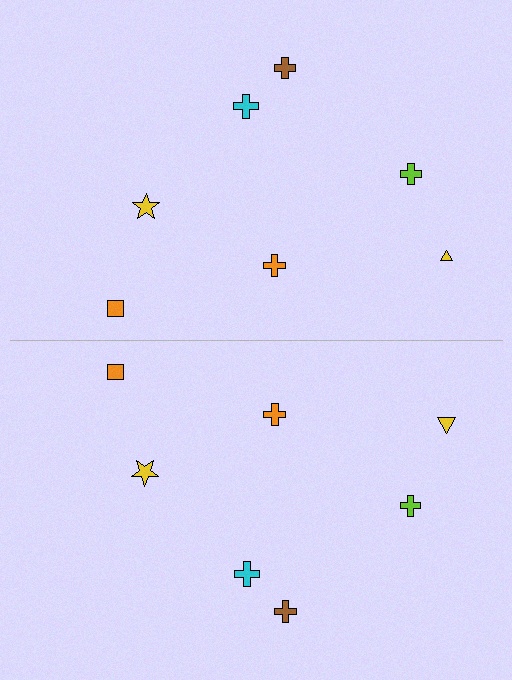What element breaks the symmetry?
The yellow triangle on the bottom side has a different size than its mirror counterpart.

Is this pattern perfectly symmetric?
No, the pattern is not perfectly symmetric. The yellow triangle on the bottom side has a different size than its mirror counterpart.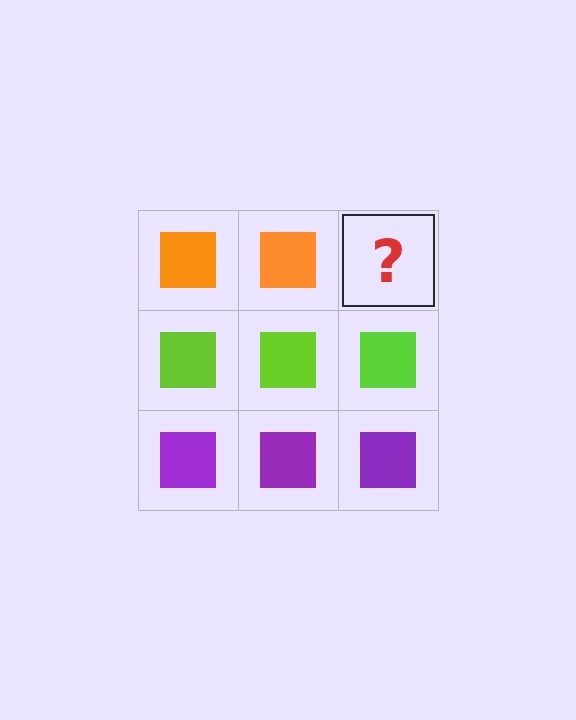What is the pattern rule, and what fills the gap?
The rule is that each row has a consistent color. The gap should be filled with an orange square.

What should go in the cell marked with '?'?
The missing cell should contain an orange square.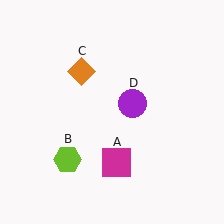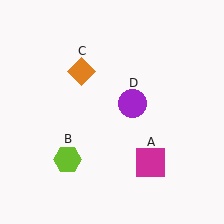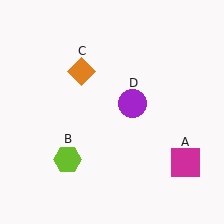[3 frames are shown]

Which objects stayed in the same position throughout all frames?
Lime hexagon (object B) and orange diamond (object C) and purple circle (object D) remained stationary.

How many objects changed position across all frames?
1 object changed position: magenta square (object A).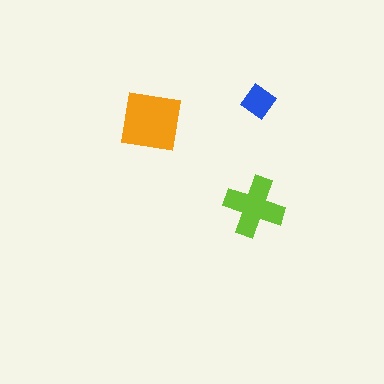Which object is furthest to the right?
The blue diamond is rightmost.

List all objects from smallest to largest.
The blue diamond, the lime cross, the orange square.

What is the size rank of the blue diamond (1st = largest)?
3rd.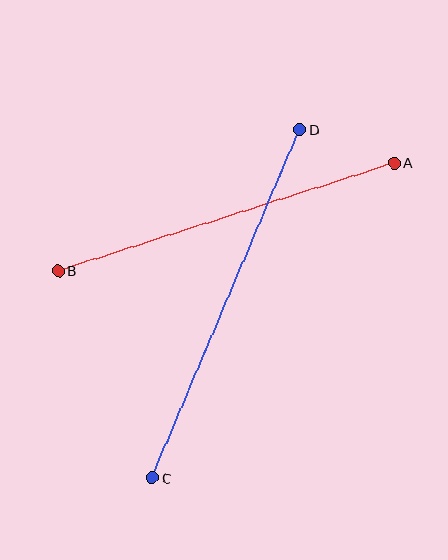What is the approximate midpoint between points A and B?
The midpoint is at approximately (227, 217) pixels.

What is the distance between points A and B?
The distance is approximately 353 pixels.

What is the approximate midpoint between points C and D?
The midpoint is at approximately (226, 304) pixels.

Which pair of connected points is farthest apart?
Points C and D are farthest apart.